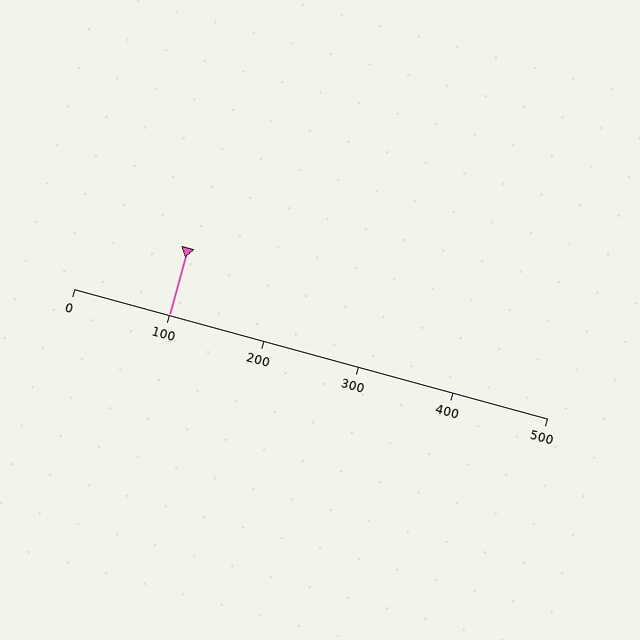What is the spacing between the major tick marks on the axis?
The major ticks are spaced 100 apart.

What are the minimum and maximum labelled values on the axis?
The axis runs from 0 to 500.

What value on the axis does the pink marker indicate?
The marker indicates approximately 100.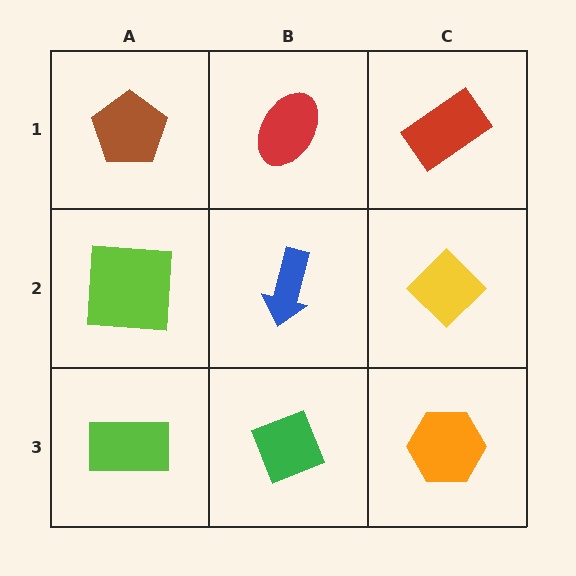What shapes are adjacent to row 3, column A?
A lime square (row 2, column A), a green diamond (row 3, column B).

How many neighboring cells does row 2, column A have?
3.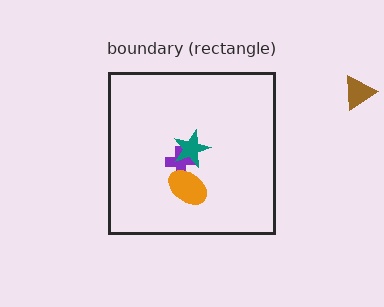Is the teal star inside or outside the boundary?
Inside.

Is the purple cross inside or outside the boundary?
Inside.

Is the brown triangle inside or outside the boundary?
Outside.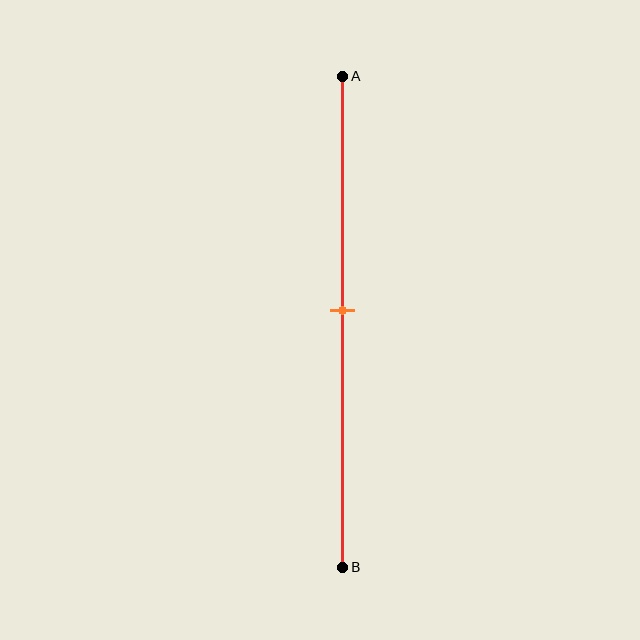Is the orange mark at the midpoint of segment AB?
Yes, the mark is approximately at the midpoint.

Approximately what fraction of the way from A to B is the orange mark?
The orange mark is approximately 50% of the way from A to B.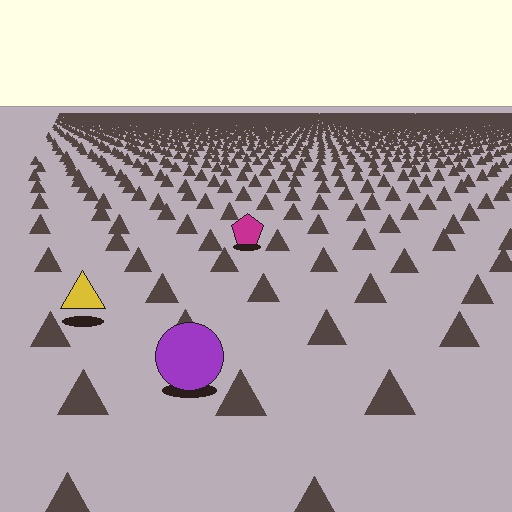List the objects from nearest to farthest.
From nearest to farthest: the purple circle, the yellow triangle, the magenta pentagon.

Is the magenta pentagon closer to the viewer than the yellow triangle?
No. The yellow triangle is closer — you can tell from the texture gradient: the ground texture is coarser near it.